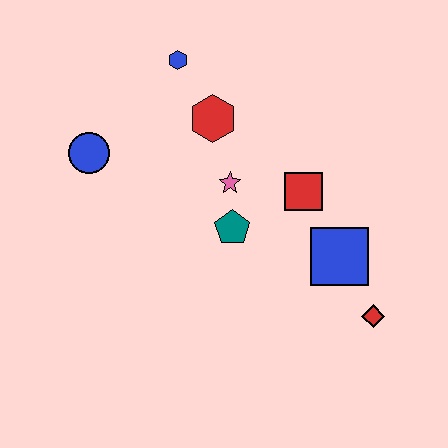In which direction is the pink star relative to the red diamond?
The pink star is to the left of the red diamond.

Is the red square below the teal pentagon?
No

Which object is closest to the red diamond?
The blue square is closest to the red diamond.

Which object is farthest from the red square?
The blue circle is farthest from the red square.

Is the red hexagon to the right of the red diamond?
No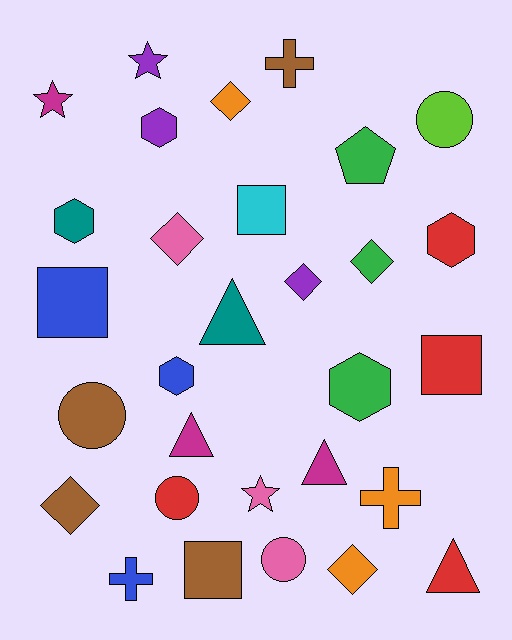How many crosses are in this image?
There are 3 crosses.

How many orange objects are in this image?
There are 3 orange objects.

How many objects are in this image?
There are 30 objects.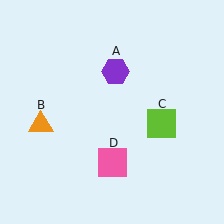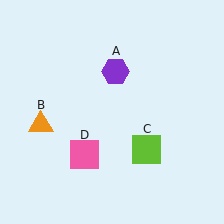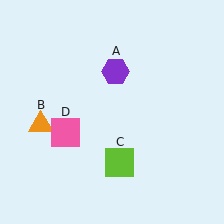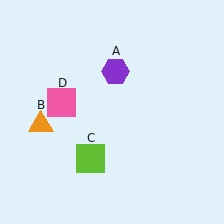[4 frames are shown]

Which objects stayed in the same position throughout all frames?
Purple hexagon (object A) and orange triangle (object B) remained stationary.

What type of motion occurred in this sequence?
The lime square (object C), pink square (object D) rotated clockwise around the center of the scene.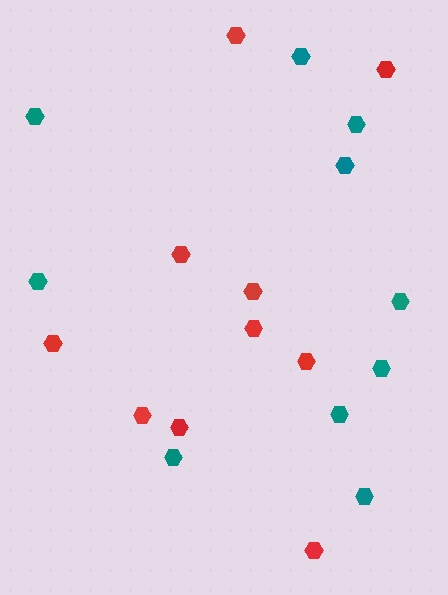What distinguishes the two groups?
There are 2 groups: one group of teal hexagons (10) and one group of red hexagons (10).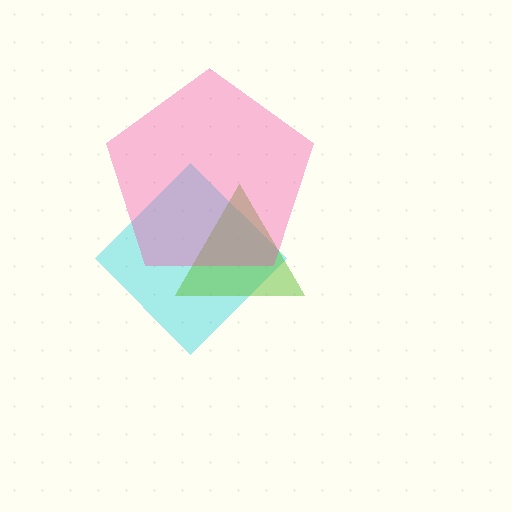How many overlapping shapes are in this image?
There are 3 overlapping shapes in the image.